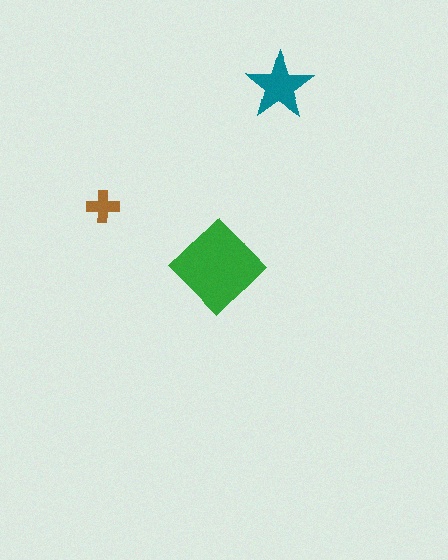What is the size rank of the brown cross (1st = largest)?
3rd.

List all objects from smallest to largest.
The brown cross, the teal star, the green diamond.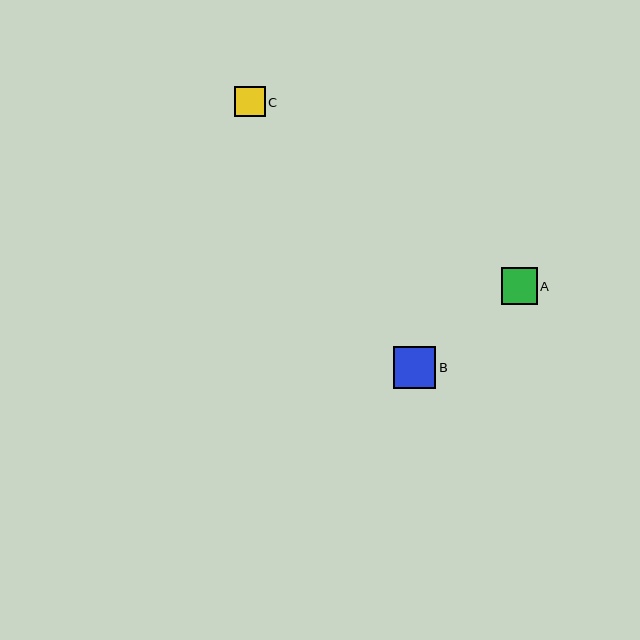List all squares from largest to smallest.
From largest to smallest: B, A, C.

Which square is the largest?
Square B is the largest with a size of approximately 42 pixels.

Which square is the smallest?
Square C is the smallest with a size of approximately 30 pixels.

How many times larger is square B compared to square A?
Square B is approximately 1.2 times the size of square A.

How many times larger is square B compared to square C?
Square B is approximately 1.4 times the size of square C.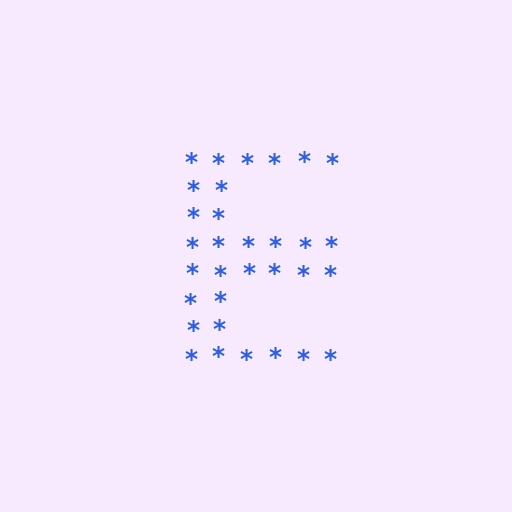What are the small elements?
The small elements are asterisks.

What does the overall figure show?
The overall figure shows the letter E.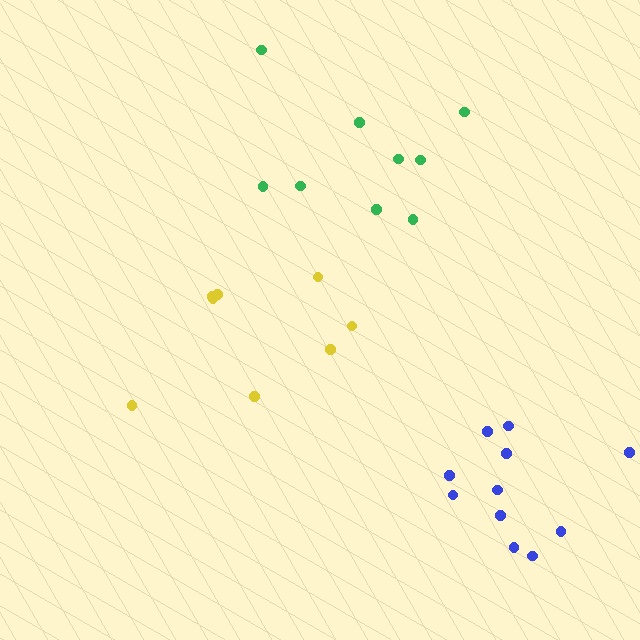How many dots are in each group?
Group 1: 8 dots, Group 2: 9 dots, Group 3: 11 dots (28 total).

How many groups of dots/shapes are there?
There are 3 groups.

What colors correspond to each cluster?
The clusters are colored: yellow, green, blue.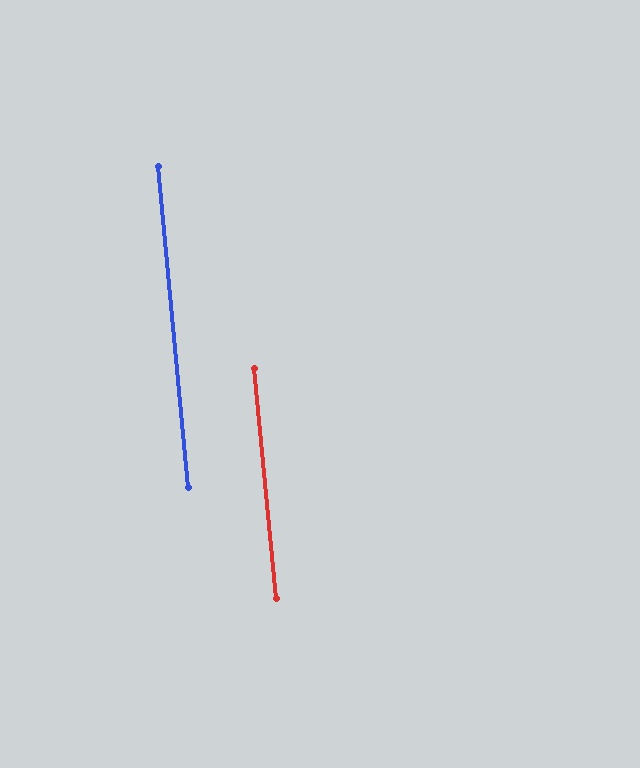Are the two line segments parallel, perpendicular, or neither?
Parallel — their directions differ by only 0.2°.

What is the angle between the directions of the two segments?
Approximately 0 degrees.